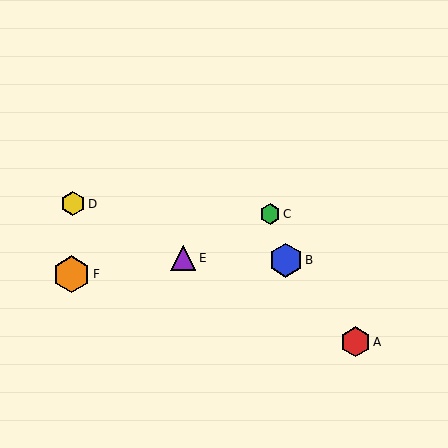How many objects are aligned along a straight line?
3 objects (A, D, E) are aligned along a straight line.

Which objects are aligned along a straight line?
Objects A, D, E are aligned along a straight line.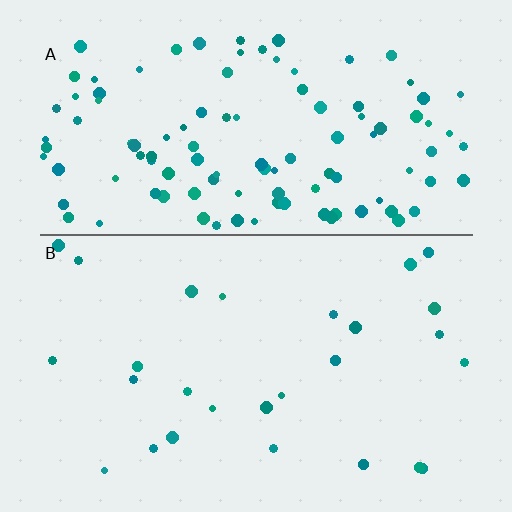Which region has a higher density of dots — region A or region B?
A (the top).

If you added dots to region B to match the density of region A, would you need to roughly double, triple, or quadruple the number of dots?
Approximately quadruple.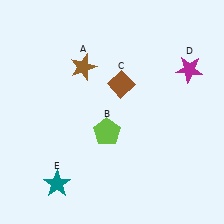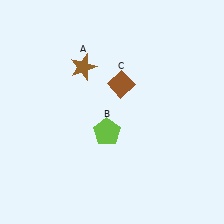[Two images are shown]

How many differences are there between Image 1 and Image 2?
There are 2 differences between the two images.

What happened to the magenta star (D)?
The magenta star (D) was removed in Image 2. It was in the top-right area of Image 1.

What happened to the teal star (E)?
The teal star (E) was removed in Image 2. It was in the bottom-left area of Image 1.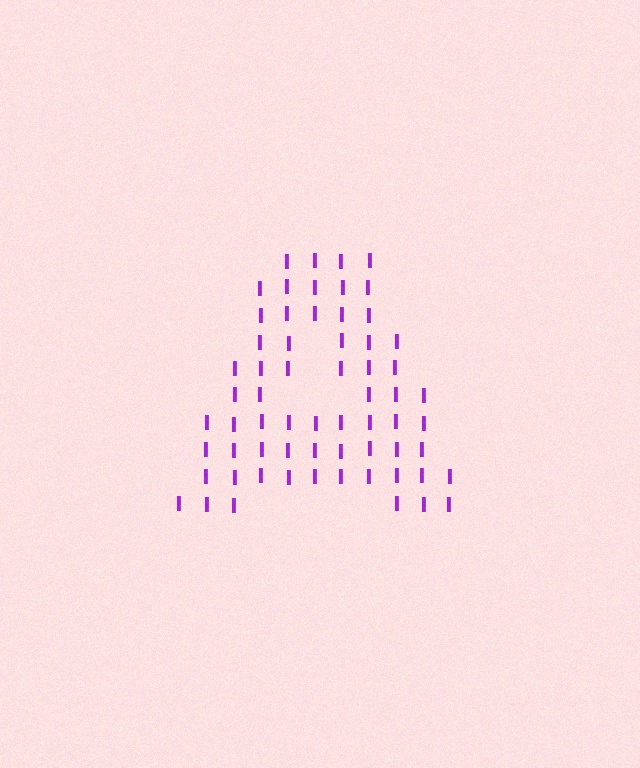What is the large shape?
The large shape is the letter A.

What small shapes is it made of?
It is made of small letter I's.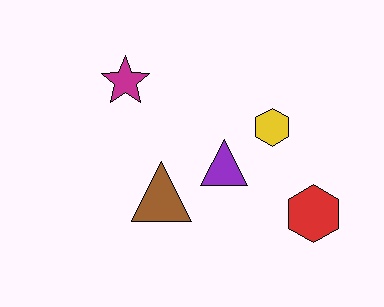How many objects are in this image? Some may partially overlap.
There are 5 objects.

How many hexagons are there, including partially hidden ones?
There are 2 hexagons.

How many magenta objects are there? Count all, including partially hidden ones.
There is 1 magenta object.